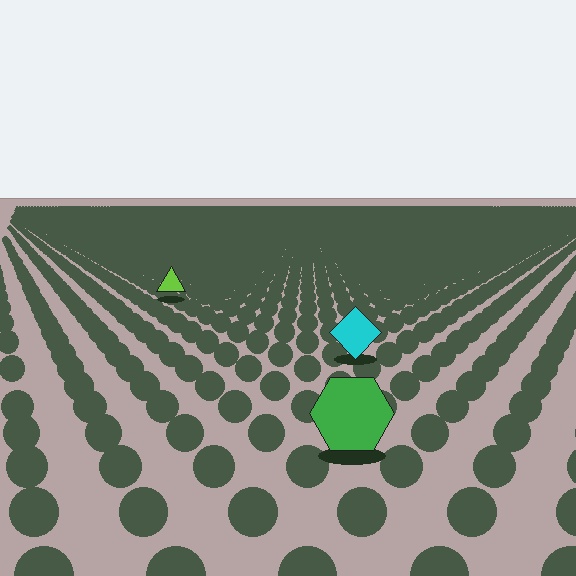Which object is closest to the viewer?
The green hexagon is closest. The texture marks near it are larger and more spread out.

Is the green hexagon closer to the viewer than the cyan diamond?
Yes. The green hexagon is closer — you can tell from the texture gradient: the ground texture is coarser near it.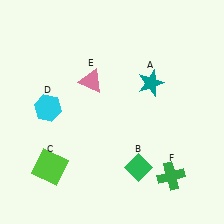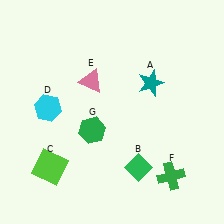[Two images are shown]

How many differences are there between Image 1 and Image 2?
There is 1 difference between the two images.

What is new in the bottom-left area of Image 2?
A green hexagon (G) was added in the bottom-left area of Image 2.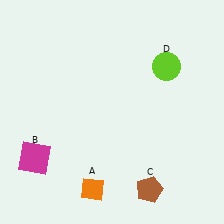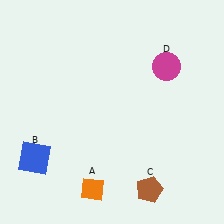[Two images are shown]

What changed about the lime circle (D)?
In Image 1, D is lime. In Image 2, it changed to magenta.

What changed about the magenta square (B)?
In Image 1, B is magenta. In Image 2, it changed to blue.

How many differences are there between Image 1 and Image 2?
There are 2 differences between the two images.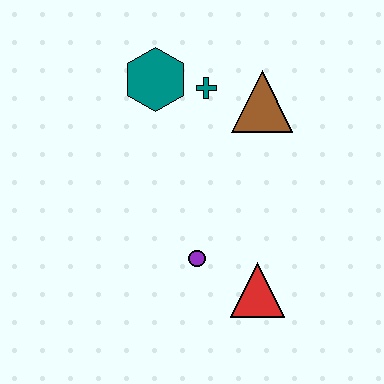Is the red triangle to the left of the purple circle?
No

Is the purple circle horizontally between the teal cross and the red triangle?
No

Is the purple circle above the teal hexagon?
No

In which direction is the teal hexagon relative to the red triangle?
The teal hexagon is above the red triangle.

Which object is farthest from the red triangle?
The teal hexagon is farthest from the red triangle.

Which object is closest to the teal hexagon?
The teal cross is closest to the teal hexagon.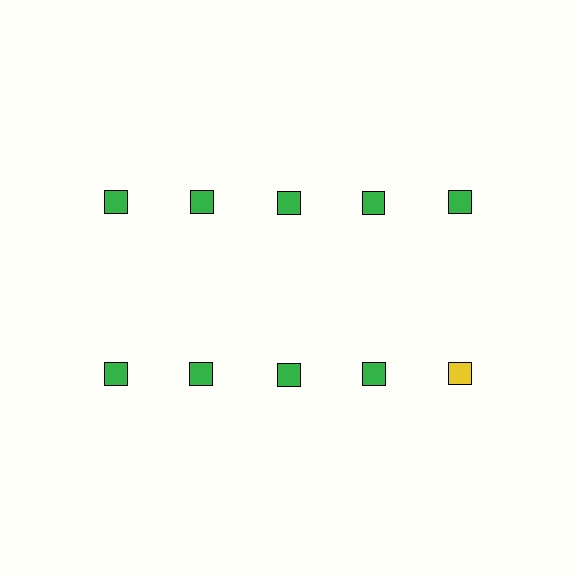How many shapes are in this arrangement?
There are 10 shapes arranged in a grid pattern.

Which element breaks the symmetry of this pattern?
The yellow square in the second row, rightmost column breaks the symmetry. All other shapes are green squares.